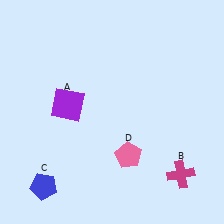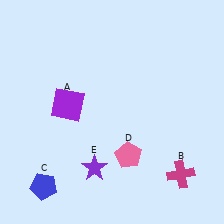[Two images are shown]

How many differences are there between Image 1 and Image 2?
There is 1 difference between the two images.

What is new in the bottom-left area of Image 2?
A purple star (E) was added in the bottom-left area of Image 2.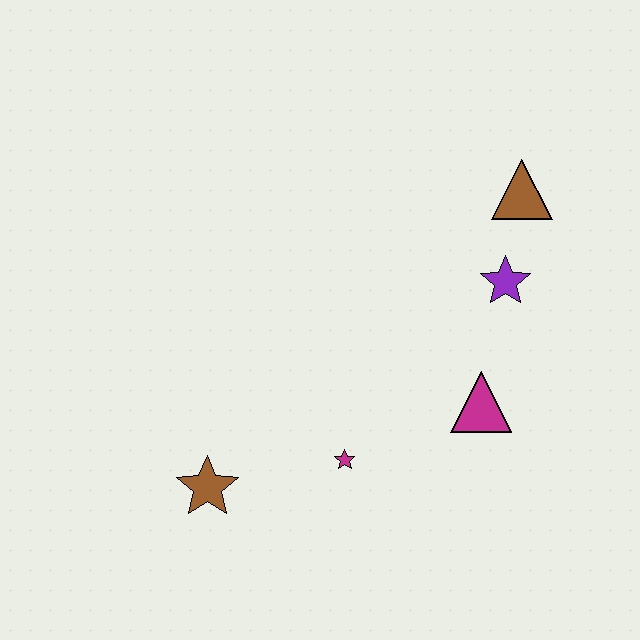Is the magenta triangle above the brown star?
Yes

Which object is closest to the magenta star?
The brown star is closest to the magenta star.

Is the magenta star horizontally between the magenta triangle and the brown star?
Yes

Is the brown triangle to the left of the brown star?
No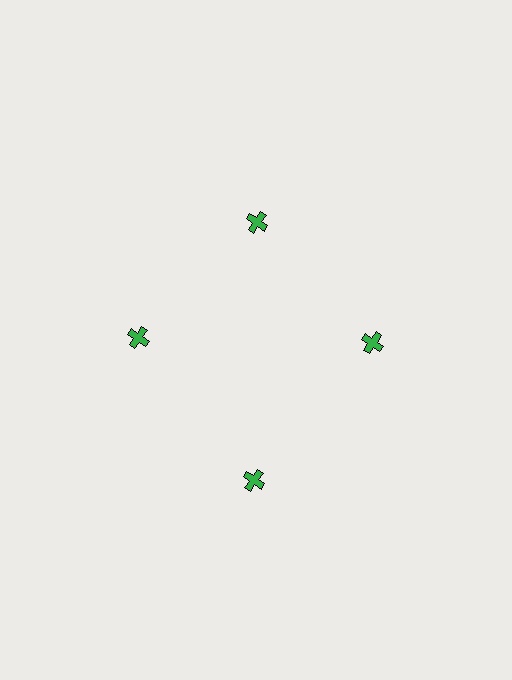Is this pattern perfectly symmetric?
No. The 4 green crosses are arranged in a ring, but one element near the 6 o'clock position is pushed outward from the center, breaking the 4-fold rotational symmetry.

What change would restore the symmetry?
The symmetry would be restored by moving it inward, back onto the ring so that all 4 crosses sit at equal angles and equal distance from the center.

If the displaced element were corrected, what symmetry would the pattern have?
It would have 4-fold rotational symmetry — the pattern would map onto itself every 90 degrees.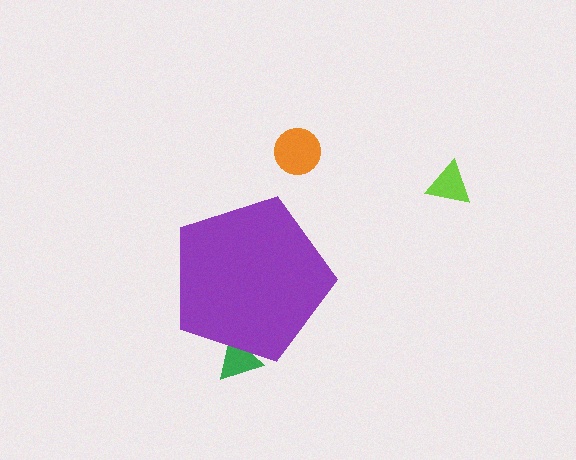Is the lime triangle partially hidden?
No, the lime triangle is fully visible.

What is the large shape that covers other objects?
A purple pentagon.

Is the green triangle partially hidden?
Yes, the green triangle is partially hidden behind the purple pentagon.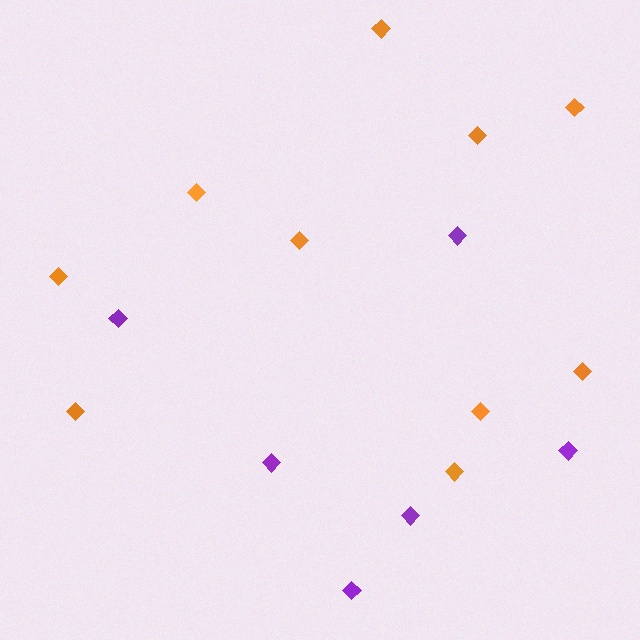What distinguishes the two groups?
There are 2 groups: one group of purple diamonds (6) and one group of orange diamonds (10).